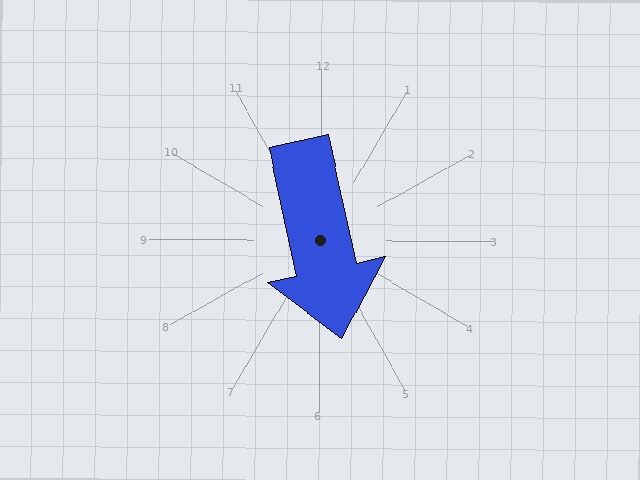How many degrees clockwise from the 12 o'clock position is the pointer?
Approximately 167 degrees.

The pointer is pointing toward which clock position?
Roughly 6 o'clock.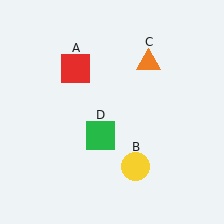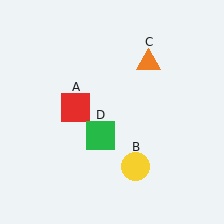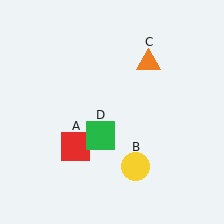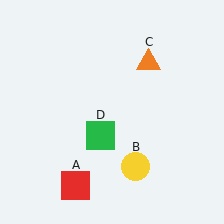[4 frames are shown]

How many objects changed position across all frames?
1 object changed position: red square (object A).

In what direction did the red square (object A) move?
The red square (object A) moved down.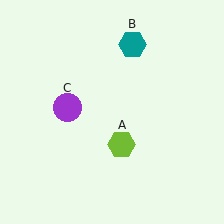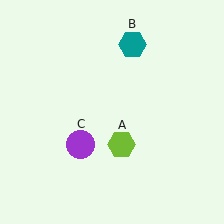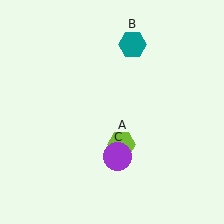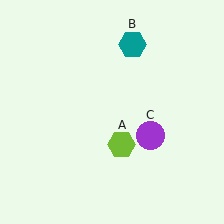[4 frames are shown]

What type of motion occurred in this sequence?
The purple circle (object C) rotated counterclockwise around the center of the scene.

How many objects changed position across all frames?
1 object changed position: purple circle (object C).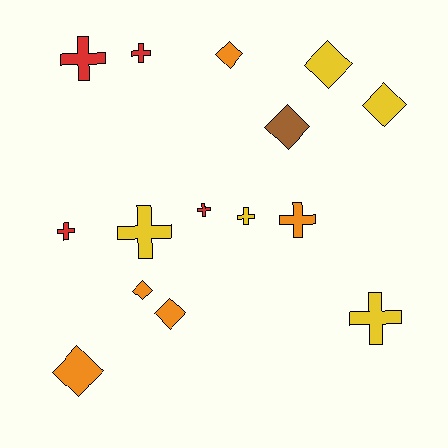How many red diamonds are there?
There are no red diamonds.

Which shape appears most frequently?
Cross, with 8 objects.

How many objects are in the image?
There are 15 objects.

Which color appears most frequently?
Yellow, with 5 objects.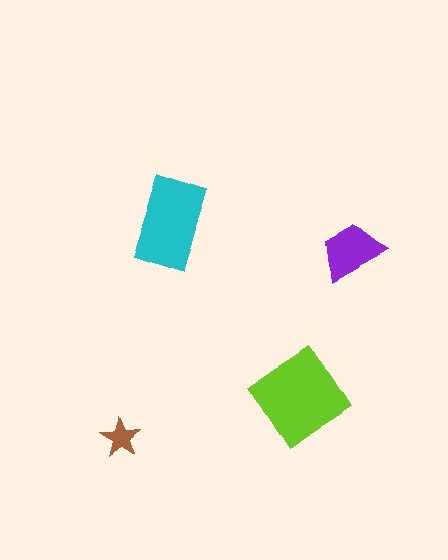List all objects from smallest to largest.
The brown star, the purple trapezoid, the cyan rectangle, the lime diamond.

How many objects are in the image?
There are 4 objects in the image.